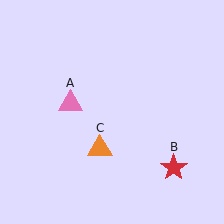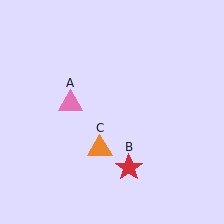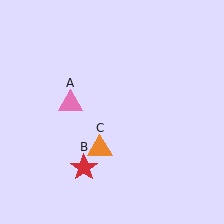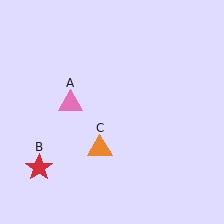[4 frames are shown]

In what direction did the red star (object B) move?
The red star (object B) moved left.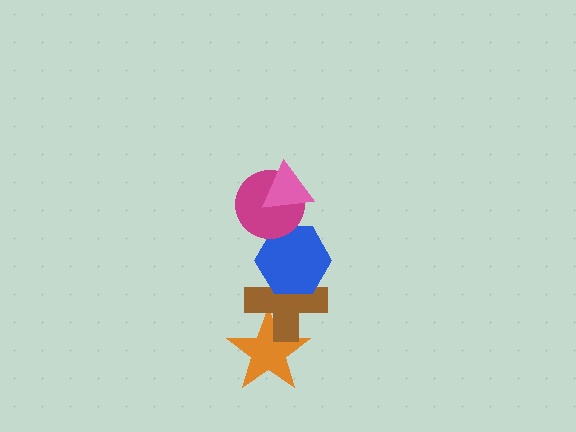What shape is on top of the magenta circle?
The pink triangle is on top of the magenta circle.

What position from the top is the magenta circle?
The magenta circle is 2nd from the top.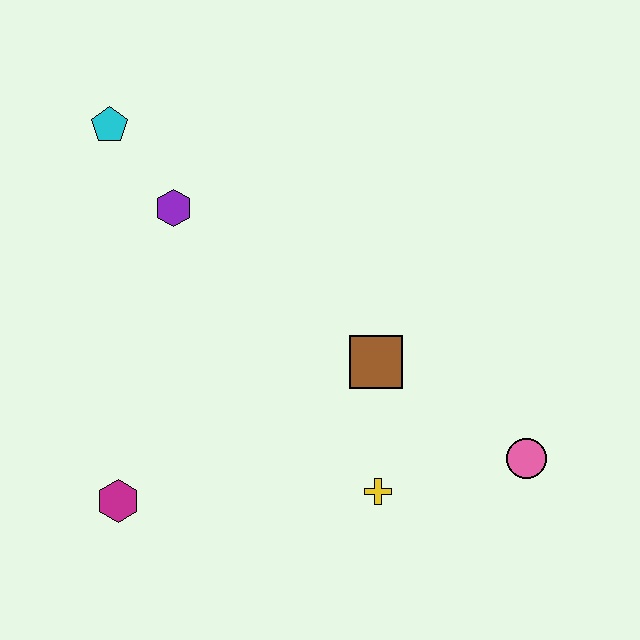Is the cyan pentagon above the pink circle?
Yes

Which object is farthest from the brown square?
The cyan pentagon is farthest from the brown square.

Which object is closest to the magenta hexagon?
The yellow cross is closest to the magenta hexagon.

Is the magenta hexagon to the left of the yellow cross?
Yes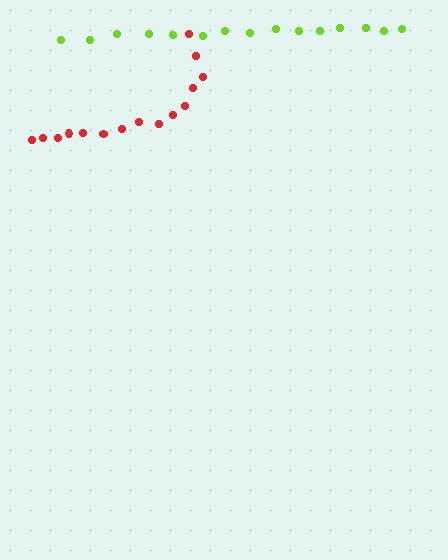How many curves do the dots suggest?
There are 2 distinct paths.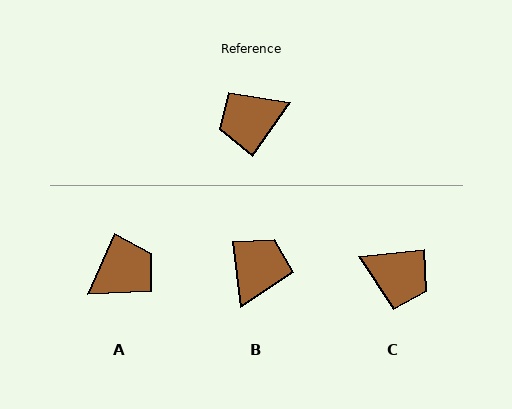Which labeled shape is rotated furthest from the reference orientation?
A, about 168 degrees away.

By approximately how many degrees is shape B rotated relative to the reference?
Approximately 138 degrees clockwise.